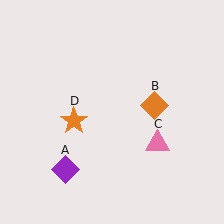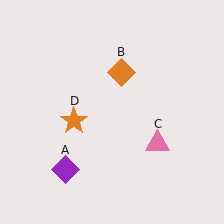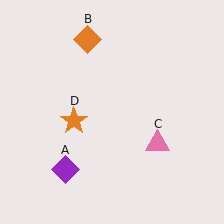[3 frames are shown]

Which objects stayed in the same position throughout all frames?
Purple diamond (object A) and pink triangle (object C) and orange star (object D) remained stationary.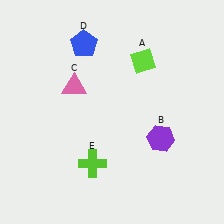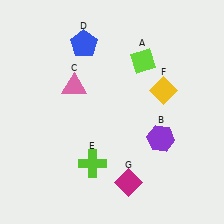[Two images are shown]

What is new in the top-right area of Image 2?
A yellow diamond (F) was added in the top-right area of Image 2.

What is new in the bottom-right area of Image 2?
A magenta diamond (G) was added in the bottom-right area of Image 2.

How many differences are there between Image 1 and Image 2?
There are 2 differences between the two images.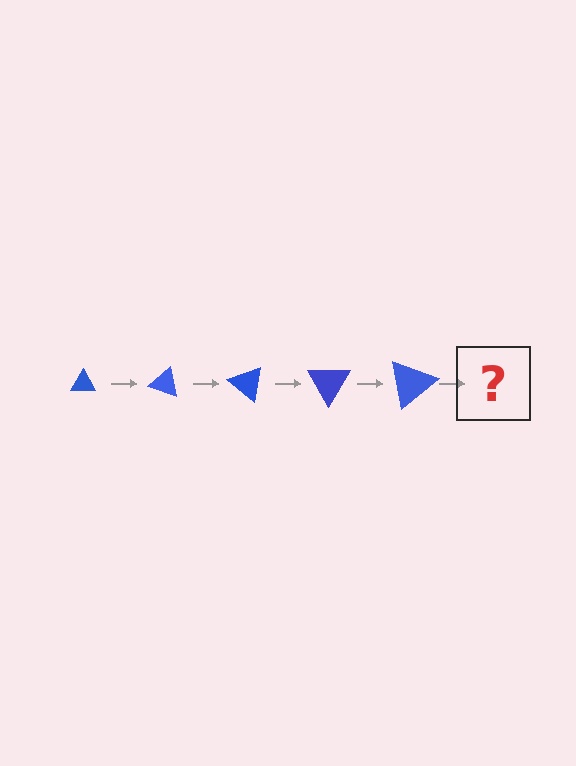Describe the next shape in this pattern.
It should be a triangle, larger than the previous one and rotated 100 degrees from the start.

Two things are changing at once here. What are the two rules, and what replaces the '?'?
The two rules are that the triangle grows larger each step and it rotates 20 degrees each step. The '?' should be a triangle, larger than the previous one and rotated 100 degrees from the start.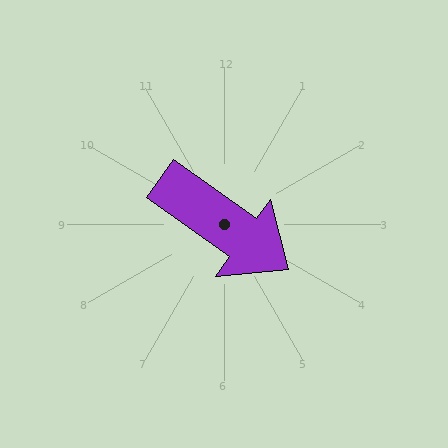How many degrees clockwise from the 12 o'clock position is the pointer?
Approximately 125 degrees.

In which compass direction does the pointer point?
Southeast.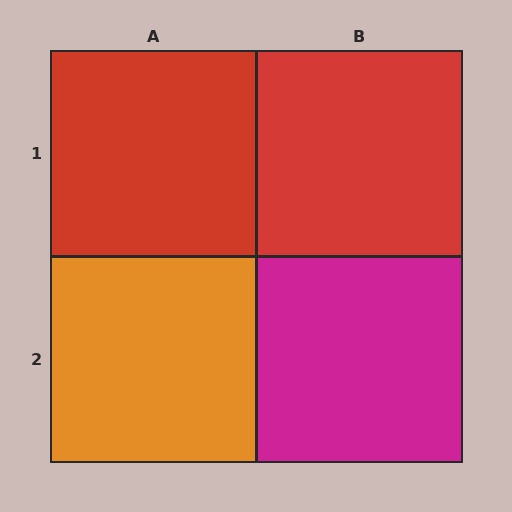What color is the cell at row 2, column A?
Orange.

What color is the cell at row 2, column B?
Magenta.